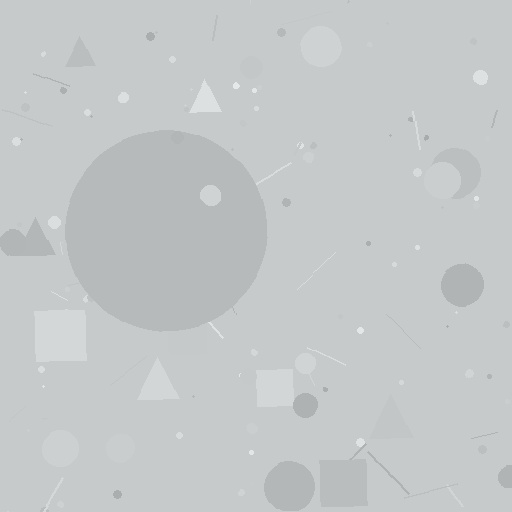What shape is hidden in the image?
A circle is hidden in the image.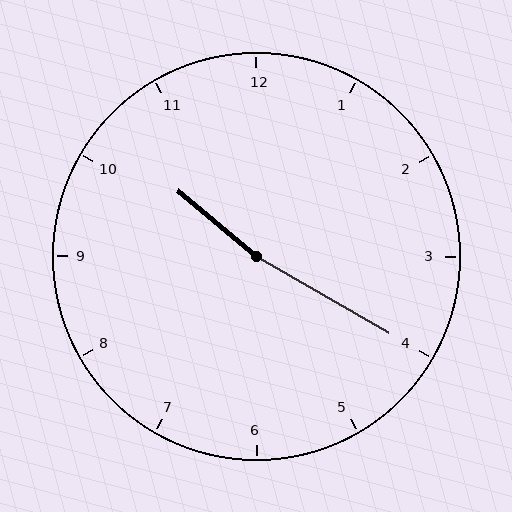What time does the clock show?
10:20.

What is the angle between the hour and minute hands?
Approximately 170 degrees.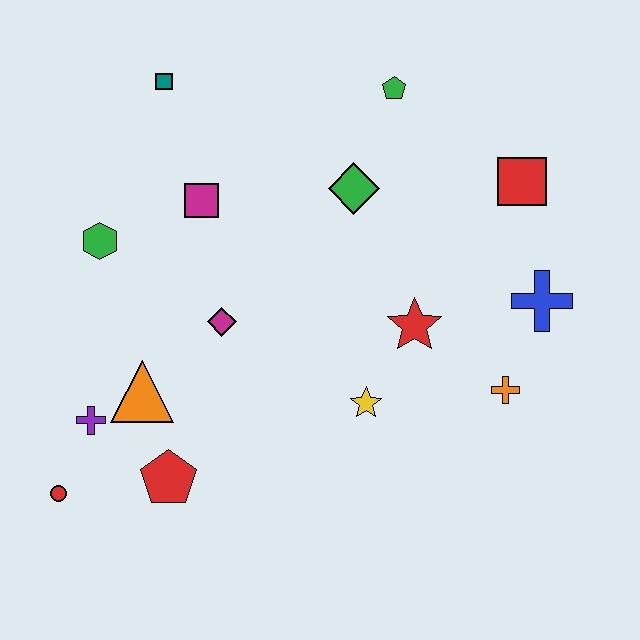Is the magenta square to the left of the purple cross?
No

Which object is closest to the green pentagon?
The green diamond is closest to the green pentagon.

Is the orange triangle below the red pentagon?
No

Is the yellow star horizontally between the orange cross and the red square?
No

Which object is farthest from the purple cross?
The red square is farthest from the purple cross.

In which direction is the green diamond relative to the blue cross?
The green diamond is to the left of the blue cross.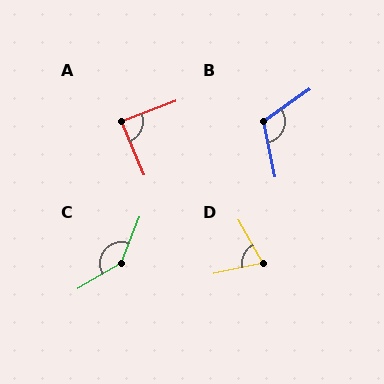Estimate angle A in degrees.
Approximately 87 degrees.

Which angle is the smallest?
D, at approximately 73 degrees.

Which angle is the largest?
C, at approximately 143 degrees.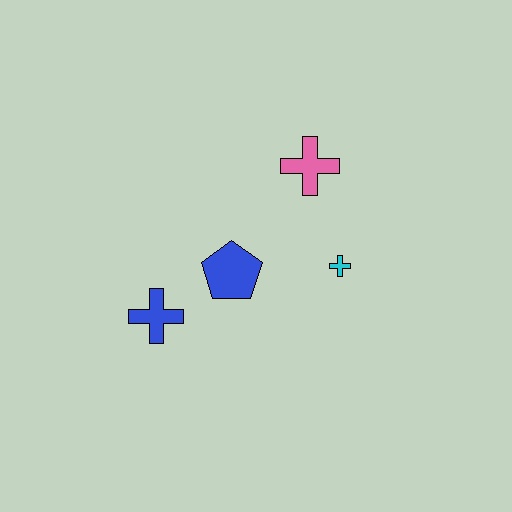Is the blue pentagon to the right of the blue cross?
Yes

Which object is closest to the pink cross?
The cyan cross is closest to the pink cross.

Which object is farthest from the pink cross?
The blue cross is farthest from the pink cross.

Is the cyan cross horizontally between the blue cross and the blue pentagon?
No